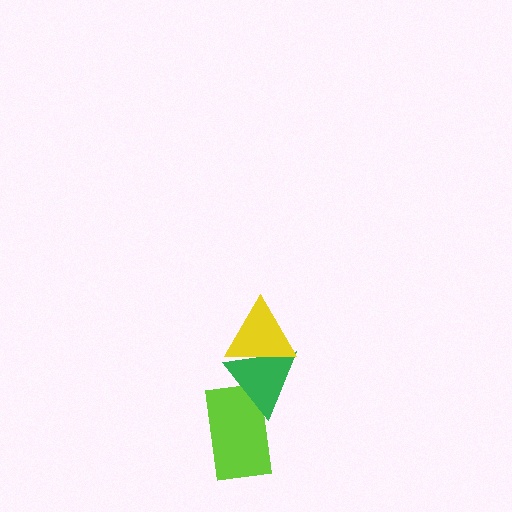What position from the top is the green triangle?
The green triangle is 2nd from the top.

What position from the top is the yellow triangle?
The yellow triangle is 1st from the top.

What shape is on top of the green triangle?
The yellow triangle is on top of the green triangle.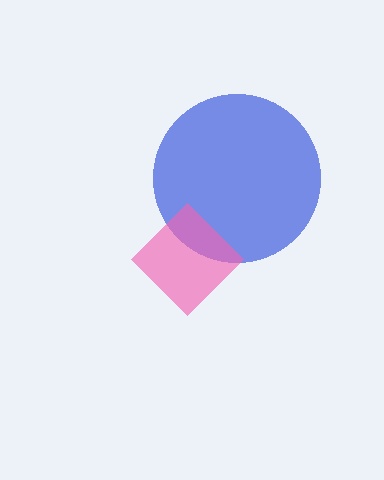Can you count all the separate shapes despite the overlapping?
Yes, there are 2 separate shapes.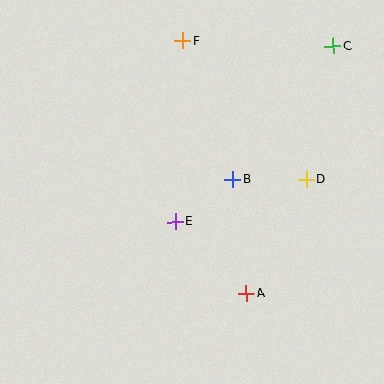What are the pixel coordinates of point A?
Point A is at (246, 294).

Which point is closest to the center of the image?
Point E at (175, 222) is closest to the center.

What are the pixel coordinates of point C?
Point C is at (333, 46).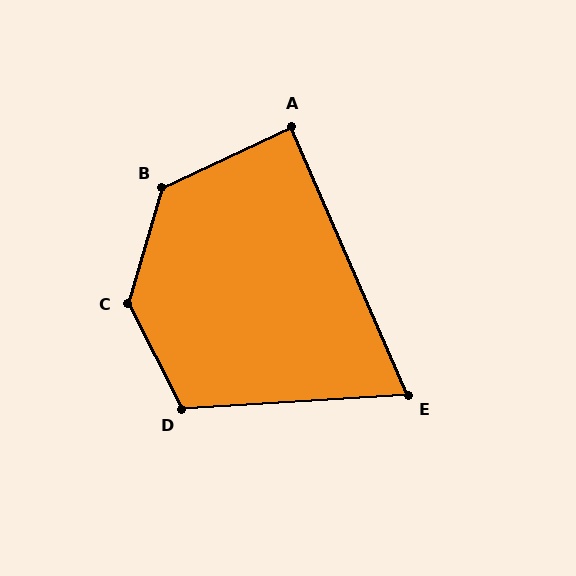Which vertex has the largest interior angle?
C, at approximately 136 degrees.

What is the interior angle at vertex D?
Approximately 113 degrees (obtuse).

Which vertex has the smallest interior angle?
E, at approximately 70 degrees.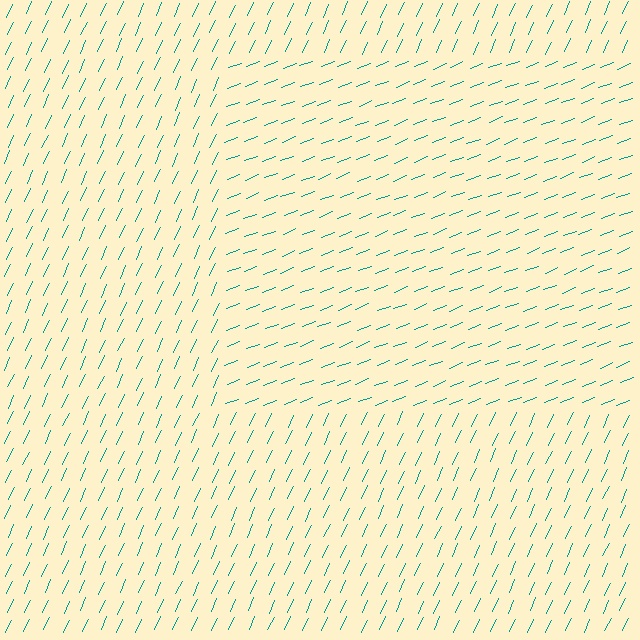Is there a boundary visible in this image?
Yes, there is a texture boundary formed by a change in line orientation.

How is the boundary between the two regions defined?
The boundary is defined purely by a change in line orientation (approximately 45 degrees difference). All lines are the same color and thickness.